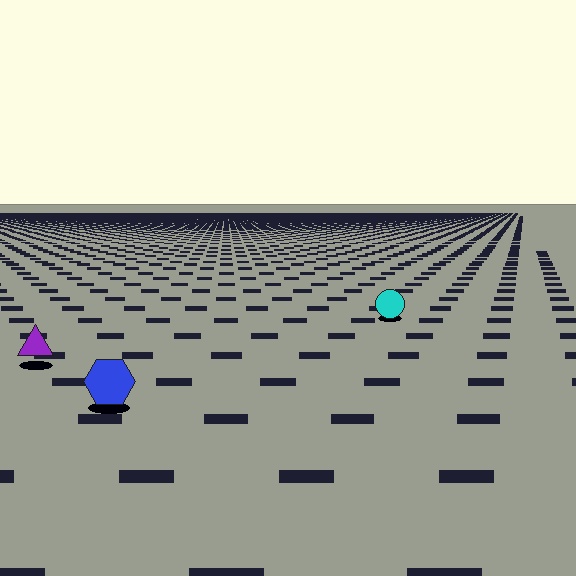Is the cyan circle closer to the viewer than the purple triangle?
No. The purple triangle is closer — you can tell from the texture gradient: the ground texture is coarser near it.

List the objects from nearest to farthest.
From nearest to farthest: the blue hexagon, the purple triangle, the cyan circle.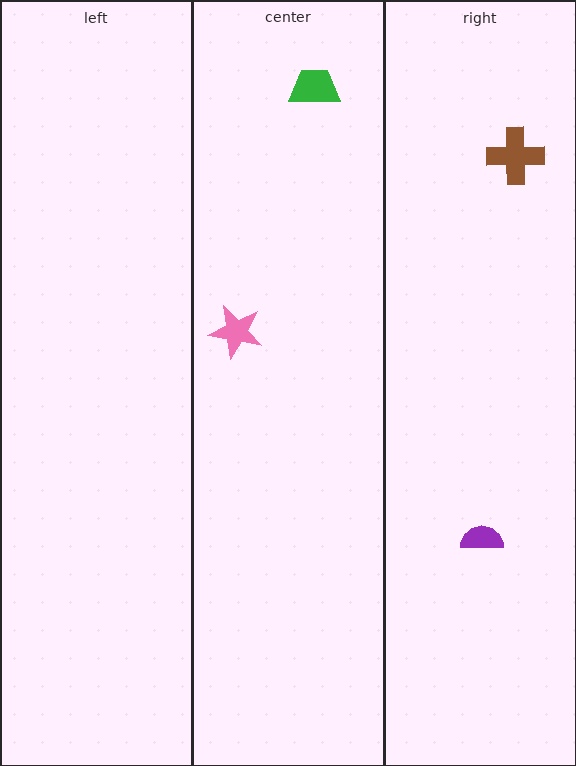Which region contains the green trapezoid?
The center region.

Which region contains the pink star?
The center region.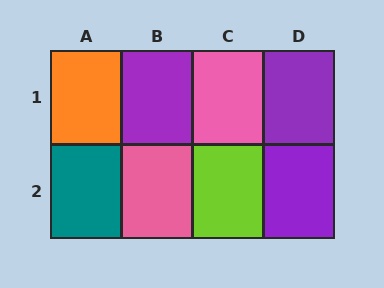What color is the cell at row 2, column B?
Pink.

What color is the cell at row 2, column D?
Purple.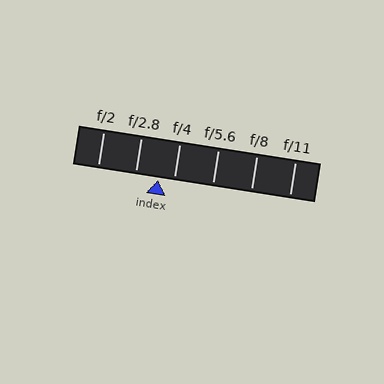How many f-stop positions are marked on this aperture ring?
There are 6 f-stop positions marked.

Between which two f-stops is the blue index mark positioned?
The index mark is between f/2.8 and f/4.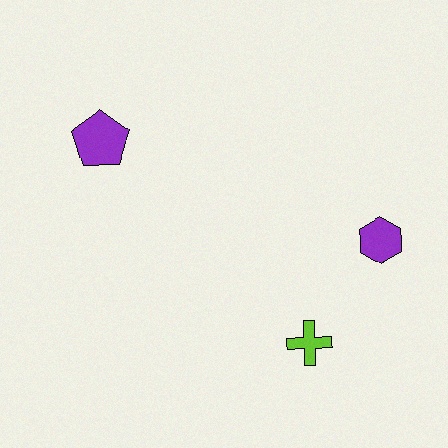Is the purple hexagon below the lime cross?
No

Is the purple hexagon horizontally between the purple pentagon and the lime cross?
No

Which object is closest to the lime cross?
The purple hexagon is closest to the lime cross.